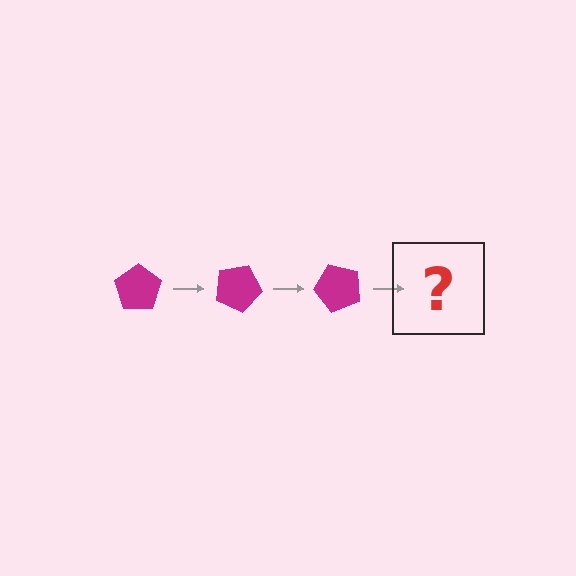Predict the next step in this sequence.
The next step is a magenta pentagon rotated 75 degrees.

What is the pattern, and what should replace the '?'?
The pattern is that the pentagon rotates 25 degrees each step. The '?' should be a magenta pentagon rotated 75 degrees.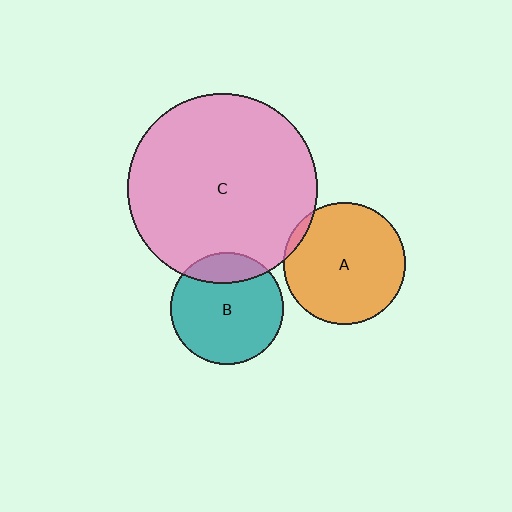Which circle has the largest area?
Circle C (pink).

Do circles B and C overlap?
Yes.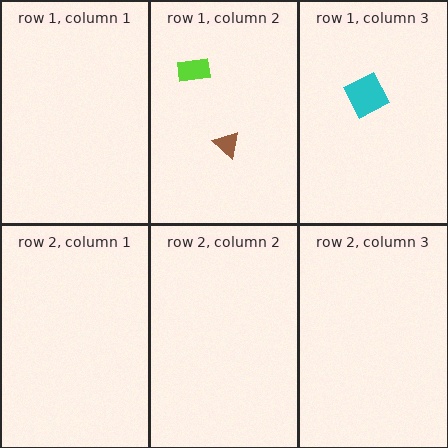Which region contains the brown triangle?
The row 1, column 2 region.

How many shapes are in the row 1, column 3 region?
1.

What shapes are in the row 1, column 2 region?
The lime rectangle, the brown triangle.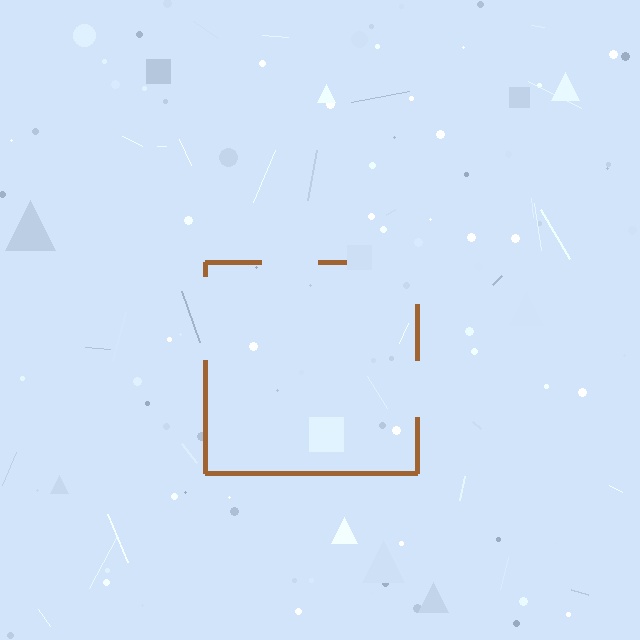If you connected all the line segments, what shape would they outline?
They would outline a square.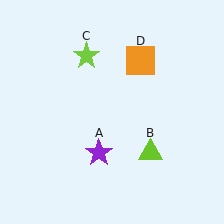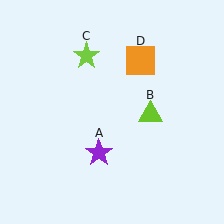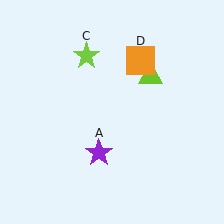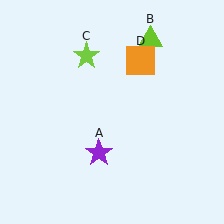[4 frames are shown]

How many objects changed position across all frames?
1 object changed position: lime triangle (object B).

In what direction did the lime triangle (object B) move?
The lime triangle (object B) moved up.